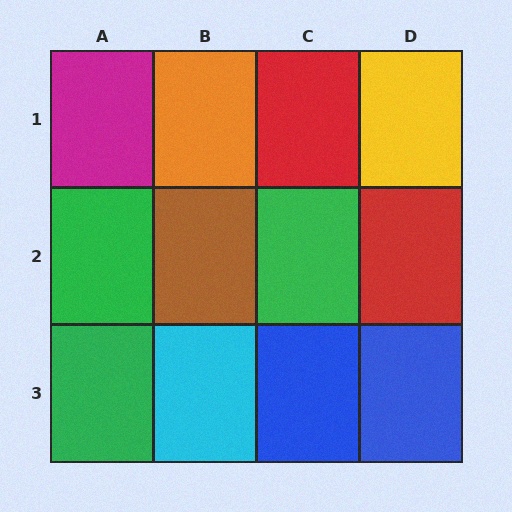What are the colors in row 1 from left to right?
Magenta, orange, red, yellow.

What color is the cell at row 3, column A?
Green.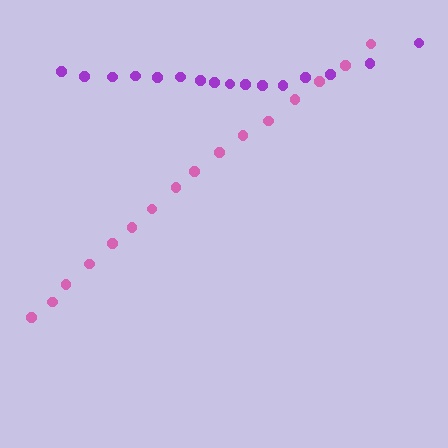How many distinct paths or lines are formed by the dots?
There are 2 distinct paths.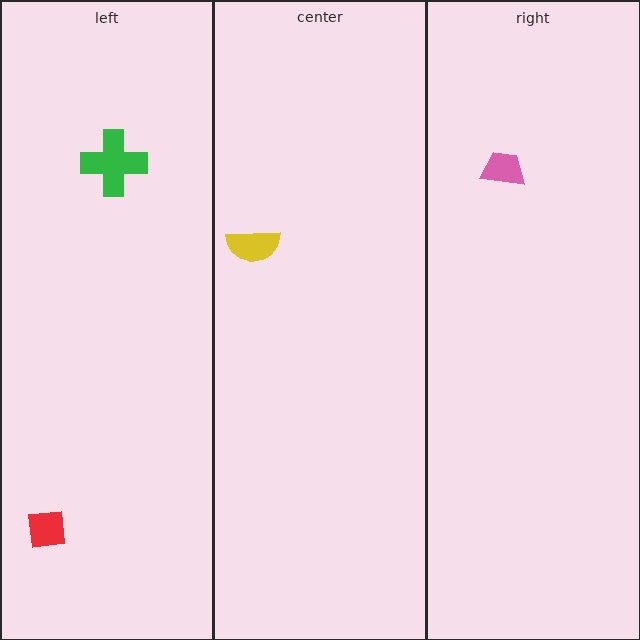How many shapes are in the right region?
1.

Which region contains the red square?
The left region.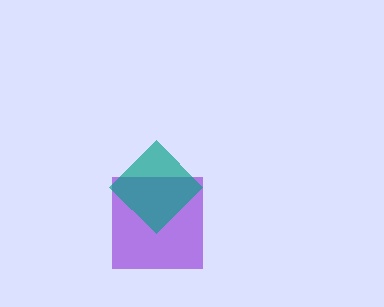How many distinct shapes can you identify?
There are 2 distinct shapes: a purple square, a teal diamond.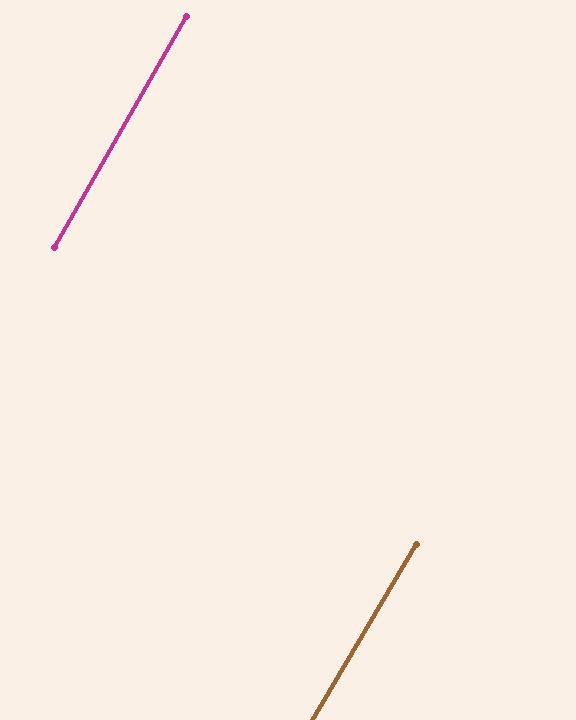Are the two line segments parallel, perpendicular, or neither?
Parallel — their directions differ by only 1.0°.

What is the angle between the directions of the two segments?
Approximately 1 degree.